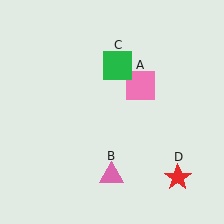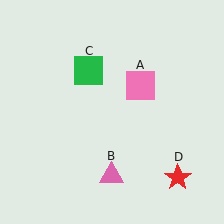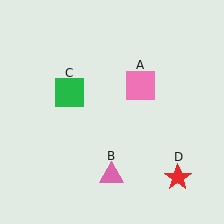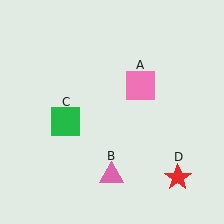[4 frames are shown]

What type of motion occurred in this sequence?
The green square (object C) rotated counterclockwise around the center of the scene.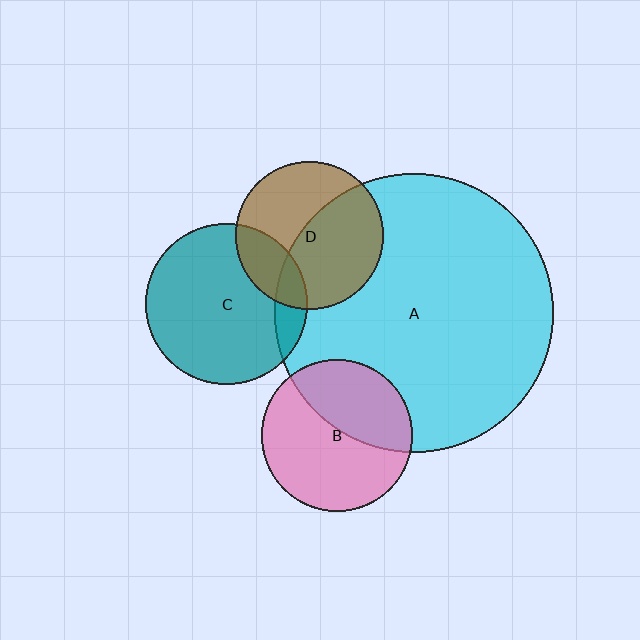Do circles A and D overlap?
Yes.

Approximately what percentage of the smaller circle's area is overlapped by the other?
Approximately 50%.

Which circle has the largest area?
Circle A (cyan).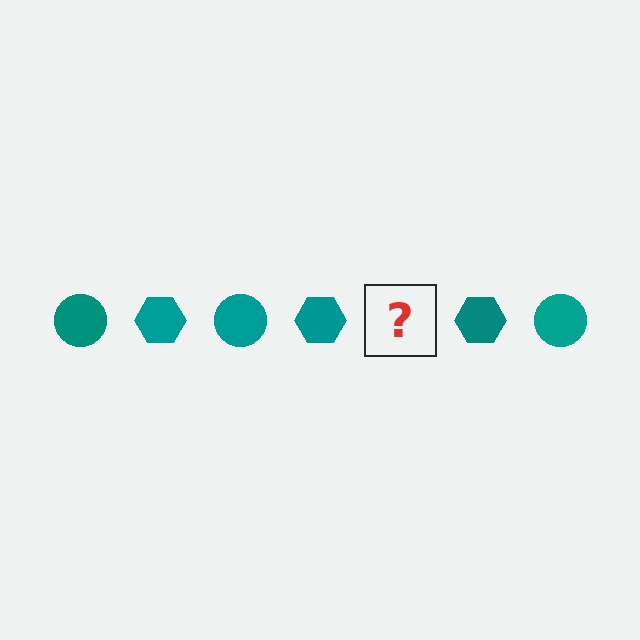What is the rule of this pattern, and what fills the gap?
The rule is that the pattern cycles through circle, hexagon shapes in teal. The gap should be filled with a teal circle.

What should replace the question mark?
The question mark should be replaced with a teal circle.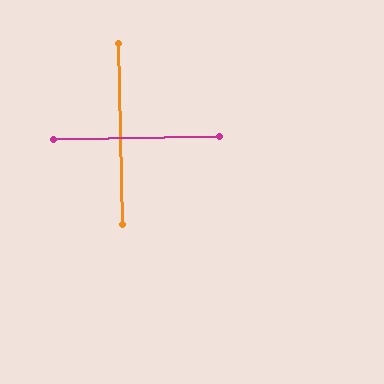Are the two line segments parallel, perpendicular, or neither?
Perpendicular — they meet at approximately 90°.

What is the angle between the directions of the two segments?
Approximately 90 degrees.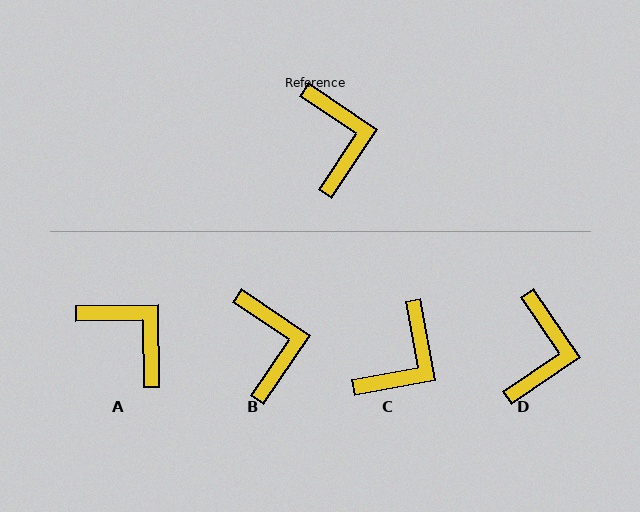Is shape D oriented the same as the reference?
No, it is off by about 22 degrees.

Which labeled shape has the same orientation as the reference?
B.